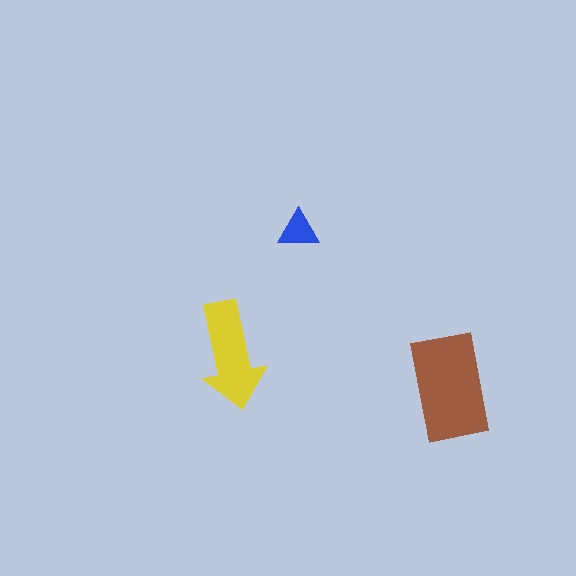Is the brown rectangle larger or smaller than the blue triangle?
Larger.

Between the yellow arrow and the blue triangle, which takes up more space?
The yellow arrow.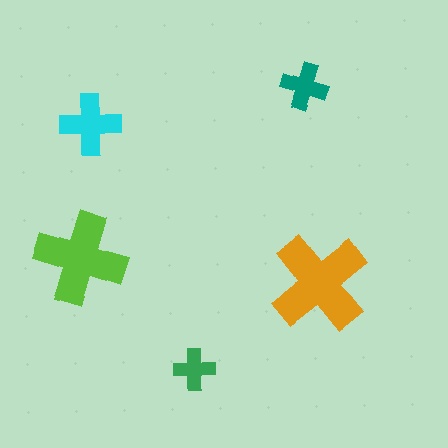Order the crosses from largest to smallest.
the orange one, the lime one, the cyan one, the teal one, the green one.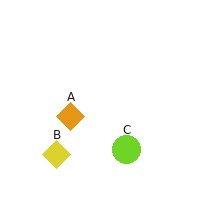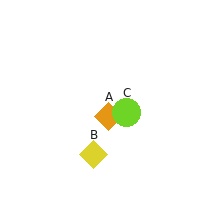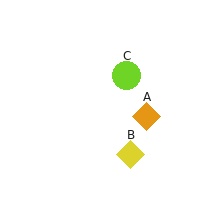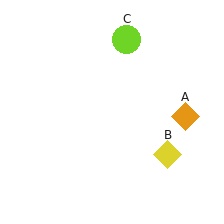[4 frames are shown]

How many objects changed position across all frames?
3 objects changed position: orange diamond (object A), yellow diamond (object B), lime circle (object C).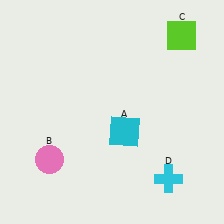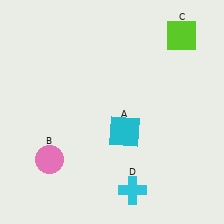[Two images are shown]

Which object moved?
The cyan cross (D) moved left.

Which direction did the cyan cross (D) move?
The cyan cross (D) moved left.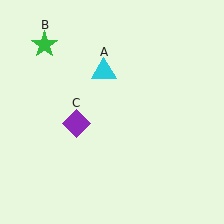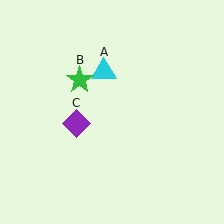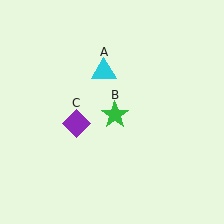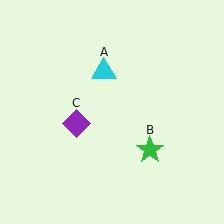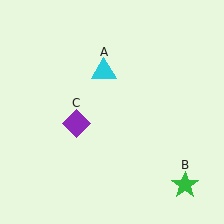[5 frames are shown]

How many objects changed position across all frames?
1 object changed position: green star (object B).